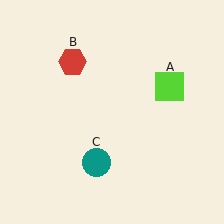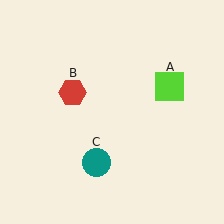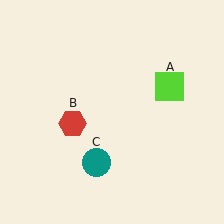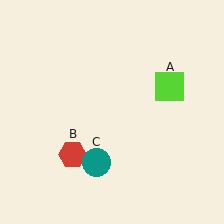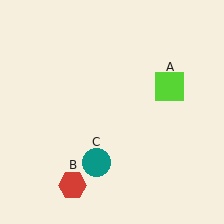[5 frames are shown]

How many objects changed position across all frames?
1 object changed position: red hexagon (object B).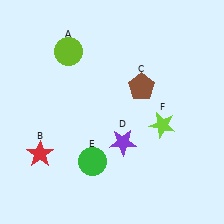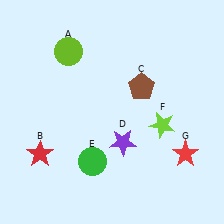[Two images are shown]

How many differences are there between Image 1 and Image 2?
There is 1 difference between the two images.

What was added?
A red star (G) was added in Image 2.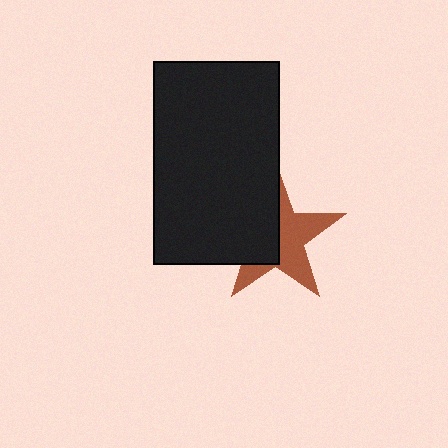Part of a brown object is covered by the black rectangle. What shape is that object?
It is a star.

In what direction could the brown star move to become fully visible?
The brown star could move right. That would shift it out from behind the black rectangle entirely.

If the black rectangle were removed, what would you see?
You would see the complete brown star.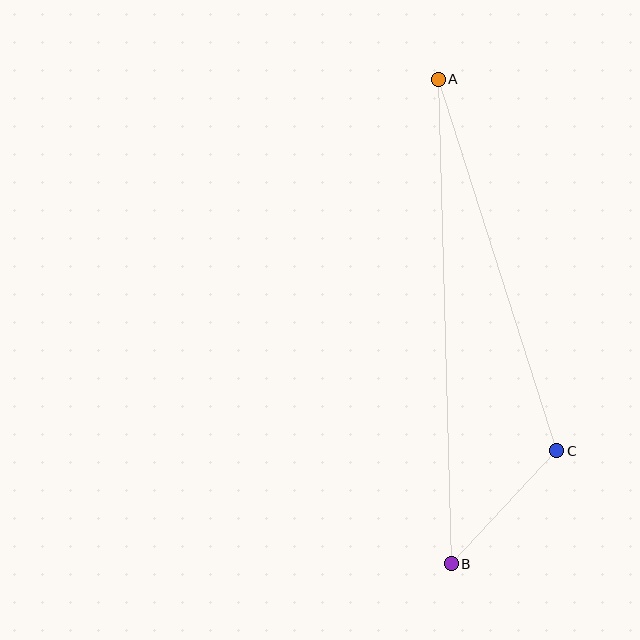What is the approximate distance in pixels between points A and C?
The distance between A and C is approximately 390 pixels.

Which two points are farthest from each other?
Points A and B are farthest from each other.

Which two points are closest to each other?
Points B and C are closest to each other.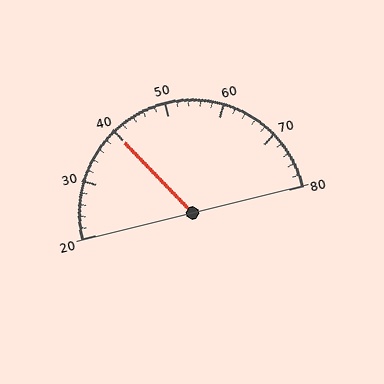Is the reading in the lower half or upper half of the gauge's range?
The reading is in the lower half of the range (20 to 80).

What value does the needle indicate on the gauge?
The needle indicates approximately 40.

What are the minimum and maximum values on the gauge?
The gauge ranges from 20 to 80.